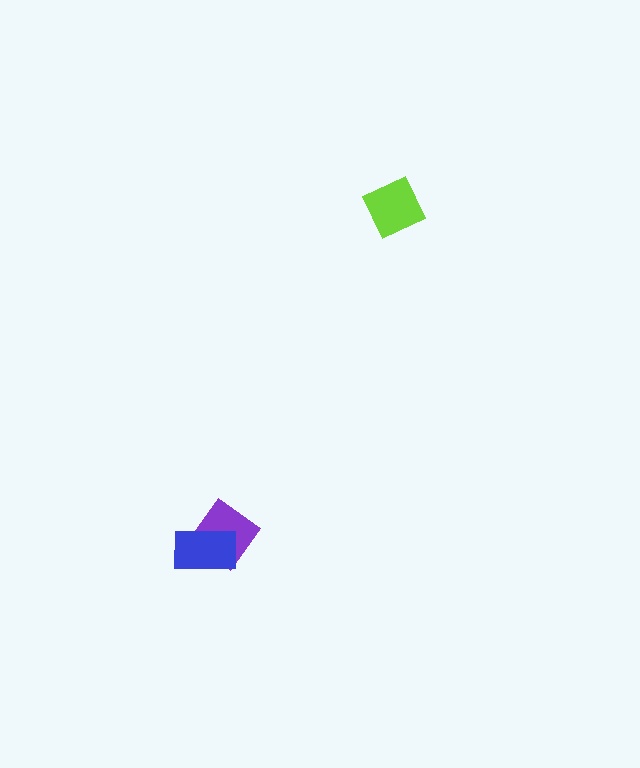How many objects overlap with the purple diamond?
1 object overlaps with the purple diamond.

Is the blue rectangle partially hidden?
No, no other shape covers it.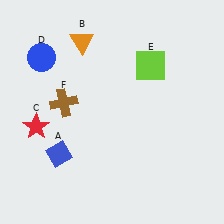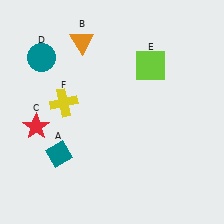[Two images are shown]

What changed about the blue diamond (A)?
In Image 1, A is blue. In Image 2, it changed to teal.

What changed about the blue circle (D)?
In Image 1, D is blue. In Image 2, it changed to teal.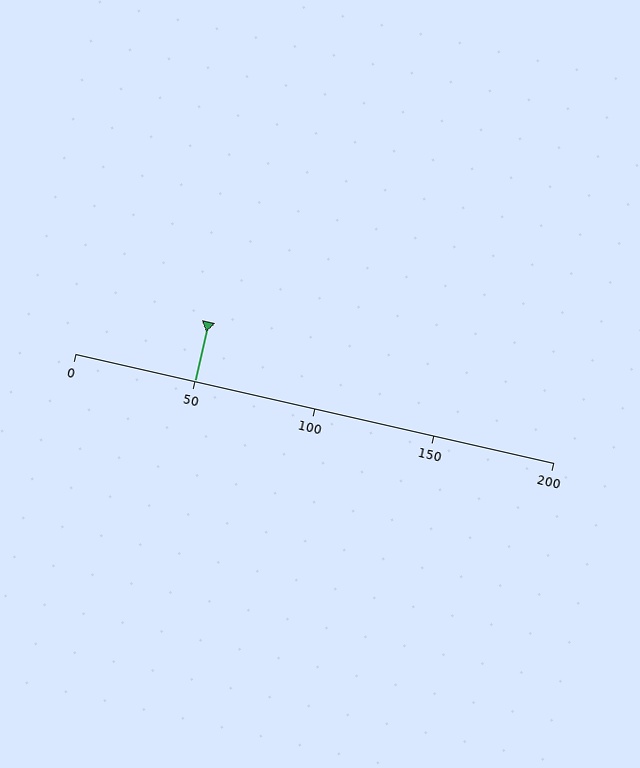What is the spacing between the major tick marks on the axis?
The major ticks are spaced 50 apart.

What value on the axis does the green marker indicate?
The marker indicates approximately 50.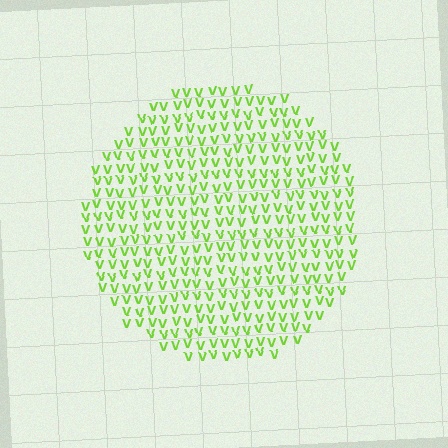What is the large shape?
The large shape is a circle.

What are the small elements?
The small elements are letter V's.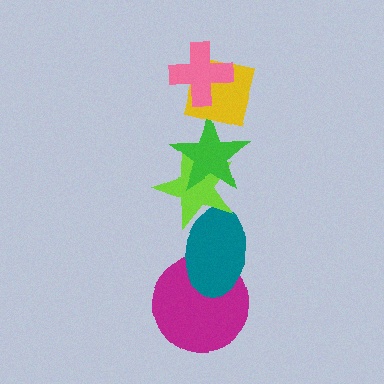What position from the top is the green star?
The green star is 3rd from the top.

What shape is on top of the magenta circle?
The teal ellipse is on top of the magenta circle.